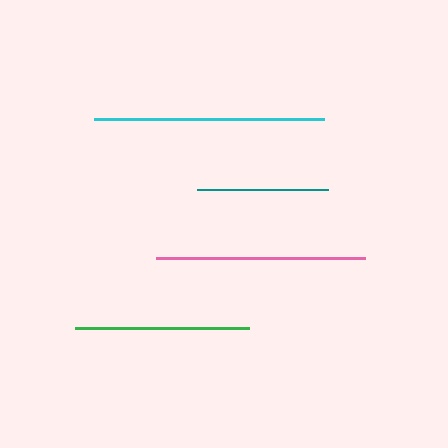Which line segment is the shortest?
The teal line is the shortest at approximately 131 pixels.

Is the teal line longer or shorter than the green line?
The green line is longer than the teal line.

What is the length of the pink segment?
The pink segment is approximately 210 pixels long.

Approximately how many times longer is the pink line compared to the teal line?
The pink line is approximately 1.6 times the length of the teal line.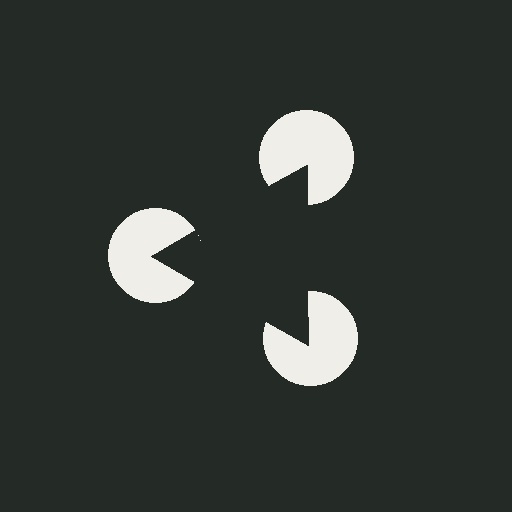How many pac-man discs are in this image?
There are 3 — one at each vertex of the illusory triangle.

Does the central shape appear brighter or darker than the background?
It typically appears slightly darker than the background, even though no actual brightness change is drawn.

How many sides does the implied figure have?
3 sides.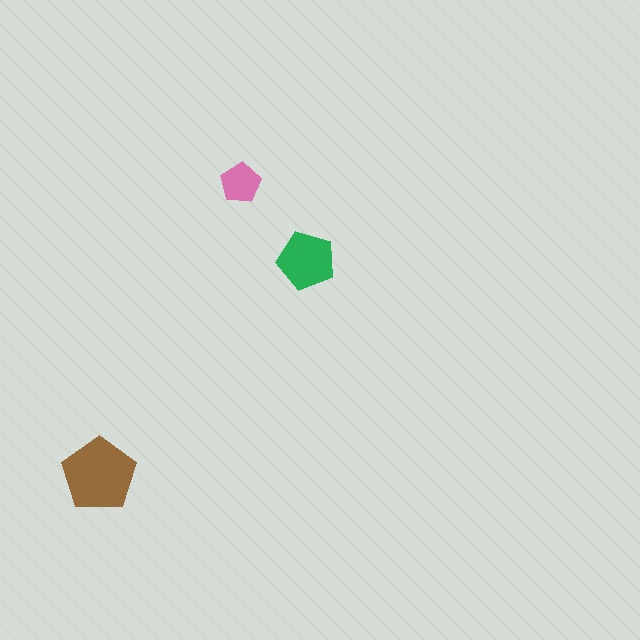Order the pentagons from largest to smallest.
the brown one, the green one, the pink one.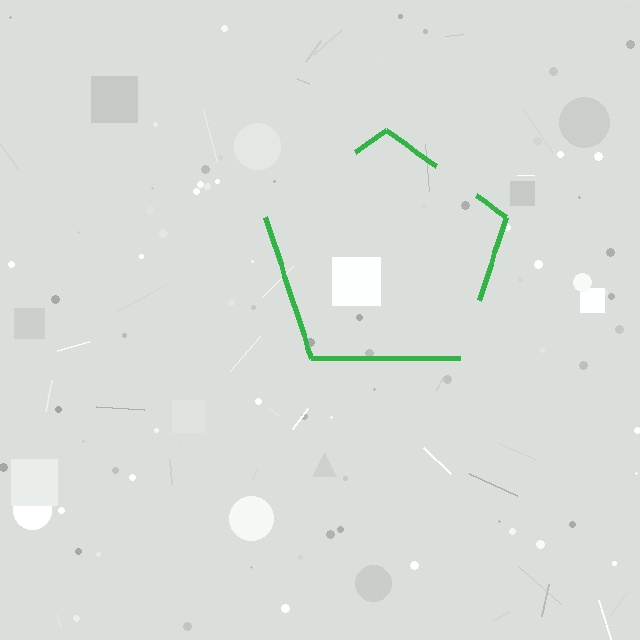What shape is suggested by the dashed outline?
The dashed outline suggests a pentagon.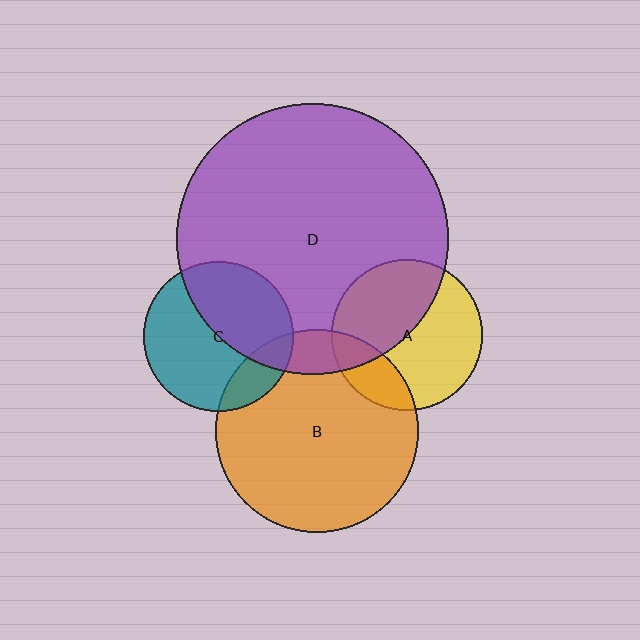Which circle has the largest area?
Circle D (purple).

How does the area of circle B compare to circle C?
Approximately 1.8 times.